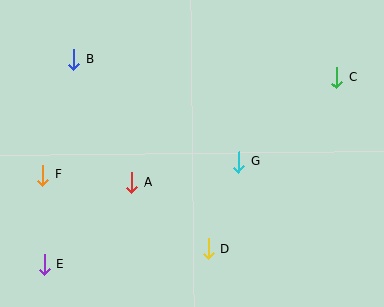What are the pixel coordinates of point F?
Point F is at (43, 175).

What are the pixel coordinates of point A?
Point A is at (132, 182).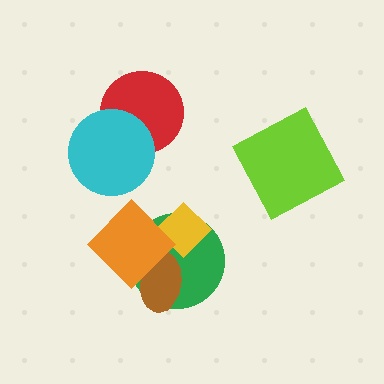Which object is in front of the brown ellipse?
The orange diamond is in front of the brown ellipse.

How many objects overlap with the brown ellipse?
2 objects overlap with the brown ellipse.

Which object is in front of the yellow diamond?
The orange diamond is in front of the yellow diamond.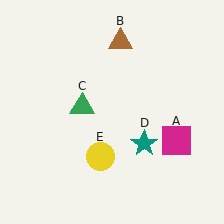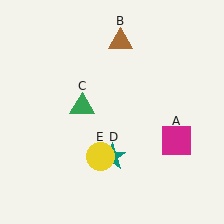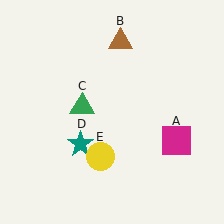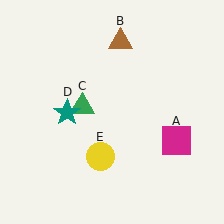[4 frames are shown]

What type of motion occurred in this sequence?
The teal star (object D) rotated clockwise around the center of the scene.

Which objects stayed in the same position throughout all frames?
Magenta square (object A) and brown triangle (object B) and green triangle (object C) and yellow circle (object E) remained stationary.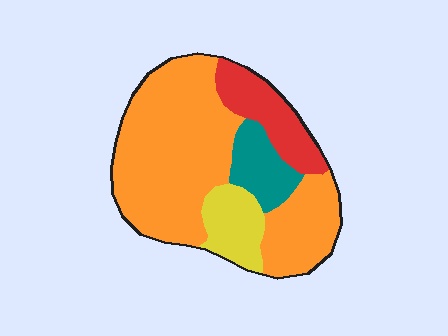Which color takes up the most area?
Orange, at roughly 65%.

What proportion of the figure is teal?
Teal covers roughly 10% of the figure.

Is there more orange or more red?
Orange.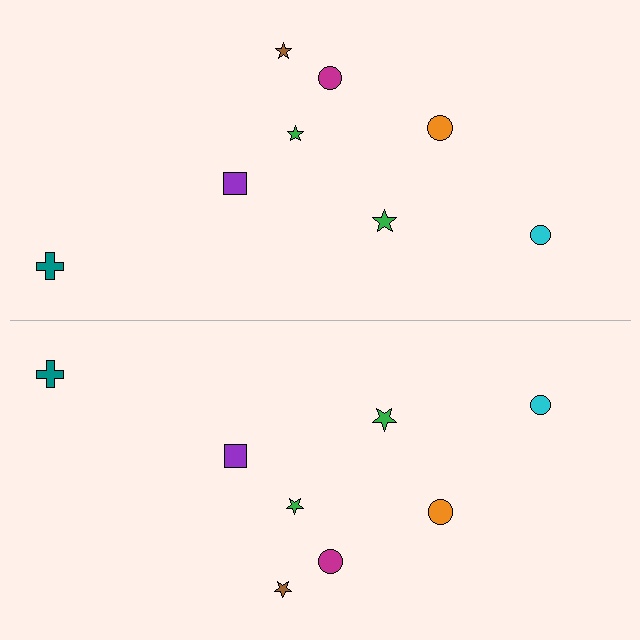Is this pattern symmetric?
Yes, this pattern has bilateral (reflection) symmetry.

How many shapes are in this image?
There are 16 shapes in this image.